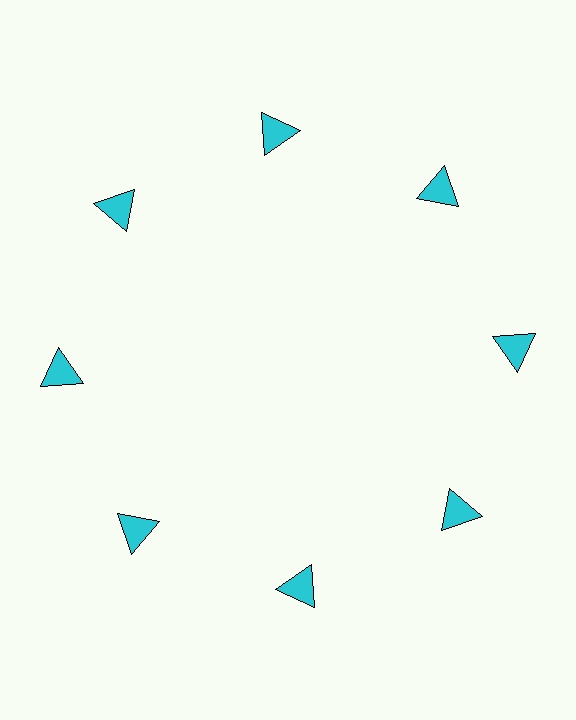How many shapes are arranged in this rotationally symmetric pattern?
There are 8 shapes, arranged in 8 groups of 1.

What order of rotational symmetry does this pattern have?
This pattern has 8-fold rotational symmetry.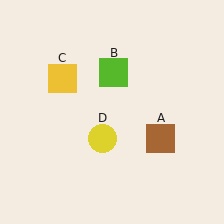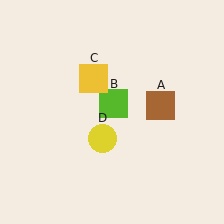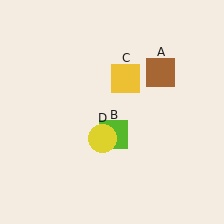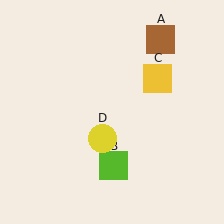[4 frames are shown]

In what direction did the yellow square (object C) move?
The yellow square (object C) moved right.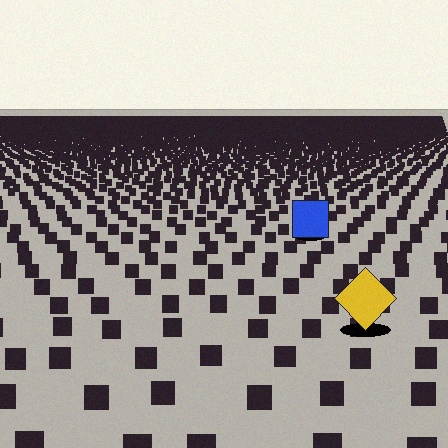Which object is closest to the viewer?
The yellow diamond is closest. The texture marks near it are larger and more spread out.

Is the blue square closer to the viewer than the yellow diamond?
No. The yellow diamond is closer — you can tell from the texture gradient: the ground texture is coarser near it.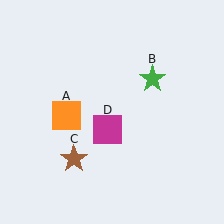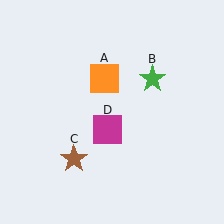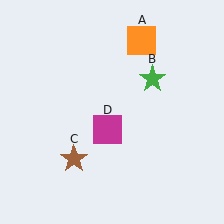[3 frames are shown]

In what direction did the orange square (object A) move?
The orange square (object A) moved up and to the right.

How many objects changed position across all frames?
1 object changed position: orange square (object A).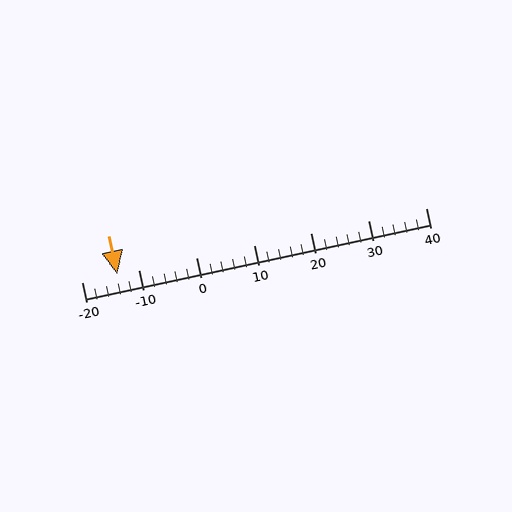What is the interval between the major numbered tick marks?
The major tick marks are spaced 10 units apart.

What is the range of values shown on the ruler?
The ruler shows values from -20 to 40.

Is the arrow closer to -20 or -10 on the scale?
The arrow is closer to -10.